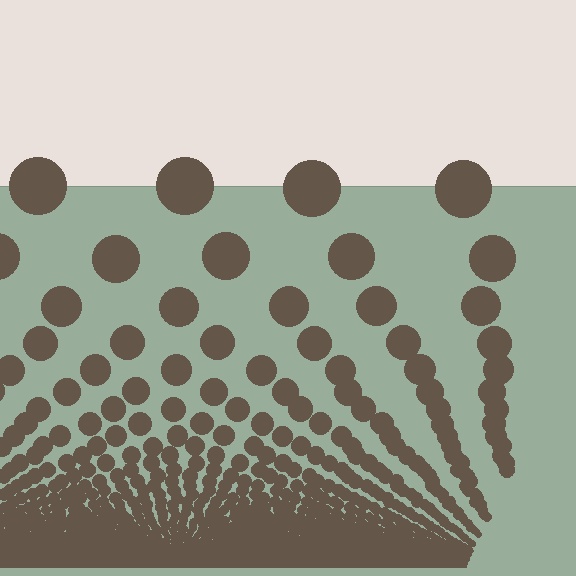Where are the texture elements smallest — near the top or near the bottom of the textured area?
Near the bottom.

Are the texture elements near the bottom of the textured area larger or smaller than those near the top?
Smaller. The gradient is inverted — elements near the bottom are smaller and denser.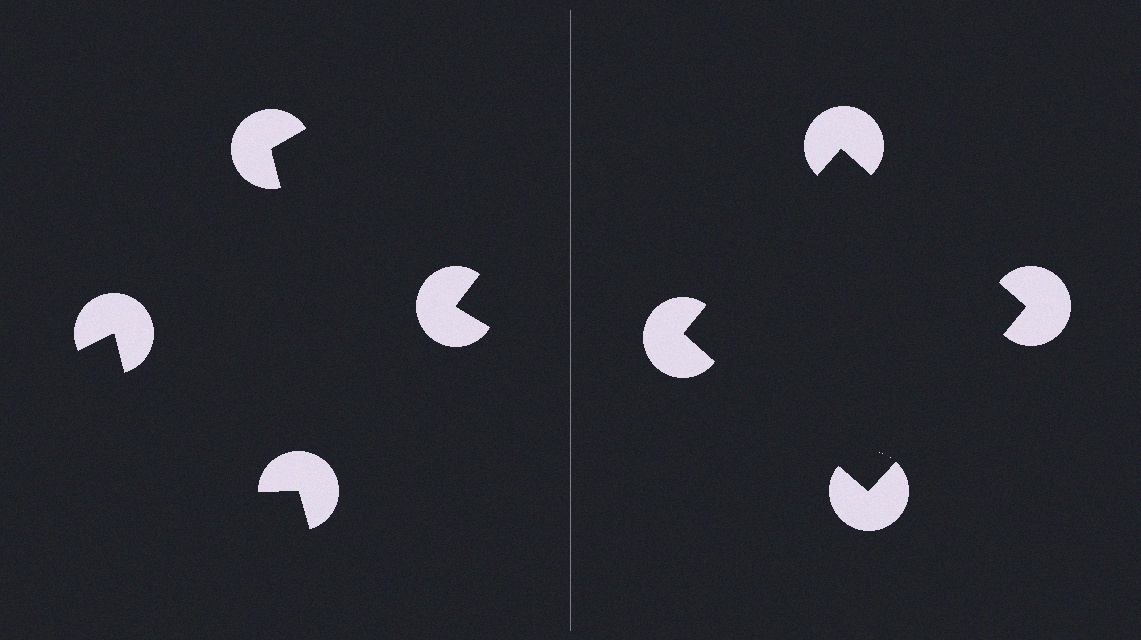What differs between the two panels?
The pac-man discs are positioned identically on both sides; only the wedge orientations differ. On the right they align to a square; on the left they are misaligned.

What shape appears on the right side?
An illusory square.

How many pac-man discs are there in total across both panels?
8 — 4 on each side.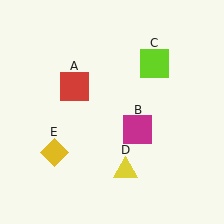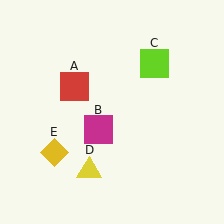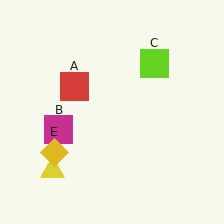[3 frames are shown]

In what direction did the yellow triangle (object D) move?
The yellow triangle (object D) moved left.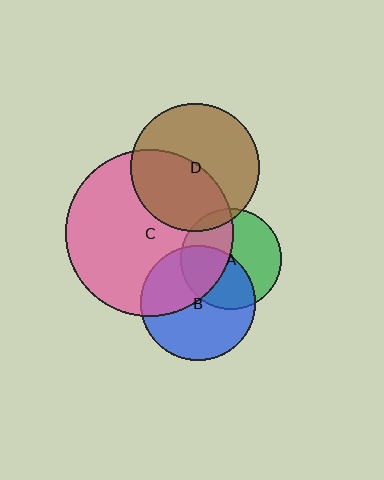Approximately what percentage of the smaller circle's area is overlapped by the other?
Approximately 5%.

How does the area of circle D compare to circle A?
Approximately 1.6 times.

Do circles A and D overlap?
Yes.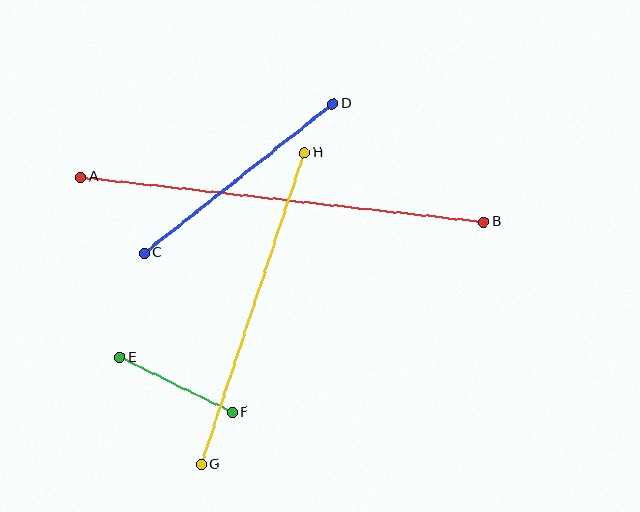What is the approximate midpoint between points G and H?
The midpoint is at approximately (253, 309) pixels.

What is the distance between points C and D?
The distance is approximately 241 pixels.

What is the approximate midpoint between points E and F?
The midpoint is at approximately (176, 385) pixels.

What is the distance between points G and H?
The distance is approximately 328 pixels.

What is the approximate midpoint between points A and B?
The midpoint is at approximately (282, 200) pixels.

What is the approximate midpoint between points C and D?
The midpoint is at approximately (238, 178) pixels.